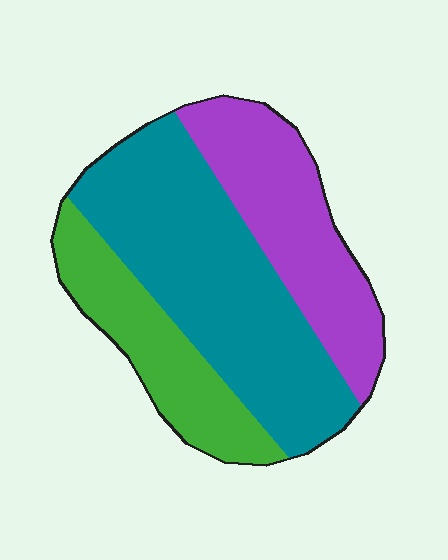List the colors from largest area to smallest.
From largest to smallest: teal, purple, green.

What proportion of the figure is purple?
Purple takes up between a sixth and a third of the figure.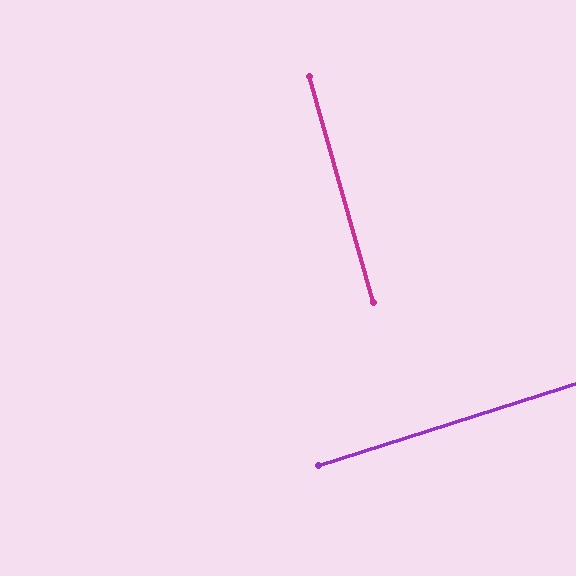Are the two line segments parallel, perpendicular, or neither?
Perpendicular — they meet at approximately 88°.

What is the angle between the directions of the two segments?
Approximately 88 degrees.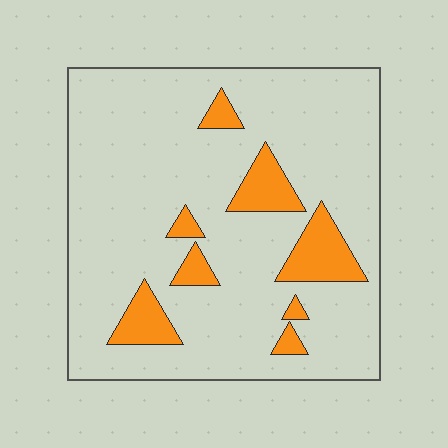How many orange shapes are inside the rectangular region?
8.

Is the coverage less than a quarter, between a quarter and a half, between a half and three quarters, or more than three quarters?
Less than a quarter.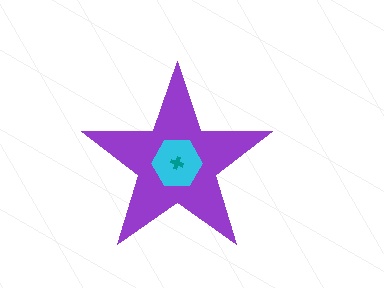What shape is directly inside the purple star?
The cyan hexagon.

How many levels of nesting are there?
3.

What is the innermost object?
The teal cross.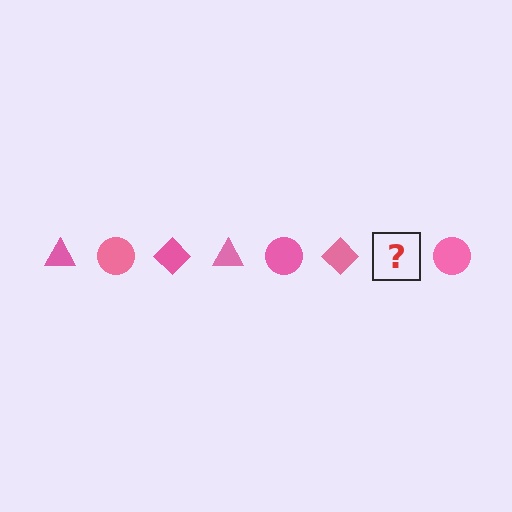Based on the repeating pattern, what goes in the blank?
The blank should be a pink triangle.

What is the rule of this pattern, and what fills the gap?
The rule is that the pattern cycles through triangle, circle, diamond shapes in pink. The gap should be filled with a pink triangle.